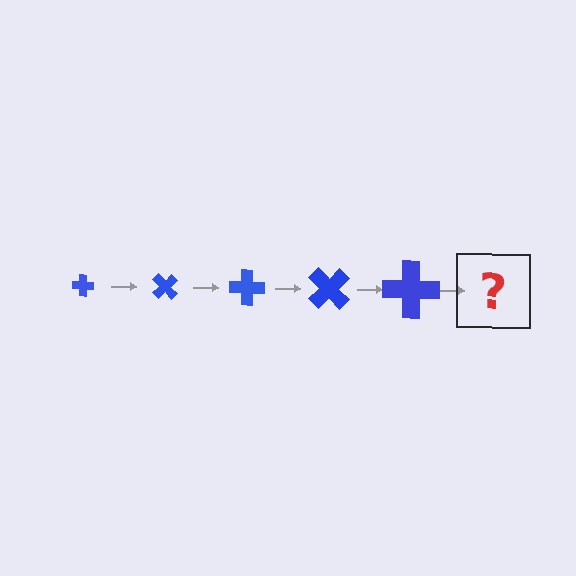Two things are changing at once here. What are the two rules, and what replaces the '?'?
The two rules are that the cross grows larger each step and it rotates 45 degrees each step. The '?' should be a cross, larger than the previous one and rotated 225 degrees from the start.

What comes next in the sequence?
The next element should be a cross, larger than the previous one and rotated 225 degrees from the start.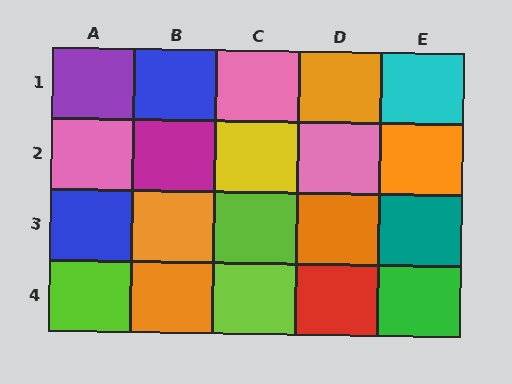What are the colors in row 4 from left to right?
Lime, orange, lime, red, green.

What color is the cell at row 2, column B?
Magenta.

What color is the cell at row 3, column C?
Lime.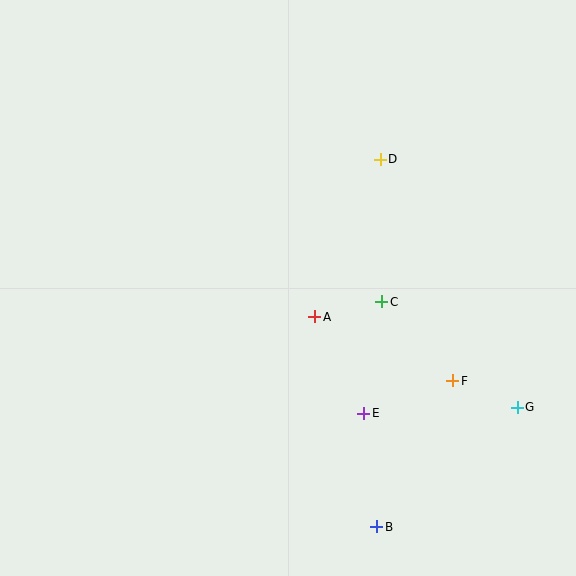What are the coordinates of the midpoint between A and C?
The midpoint between A and C is at (348, 309).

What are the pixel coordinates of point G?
Point G is at (517, 407).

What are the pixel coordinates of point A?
Point A is at (315, 317).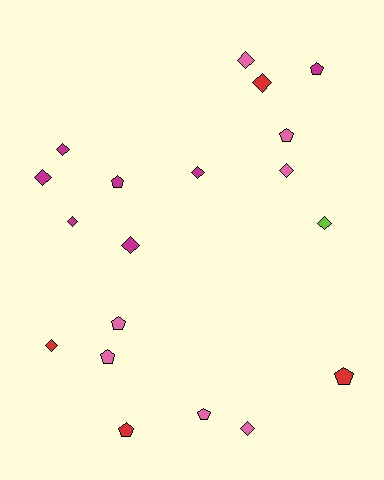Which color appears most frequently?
Pink, with 7 objects.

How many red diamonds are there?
There are 2 red diamonds.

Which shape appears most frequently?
Diamond, with 11 objects.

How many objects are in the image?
There are 19 objects.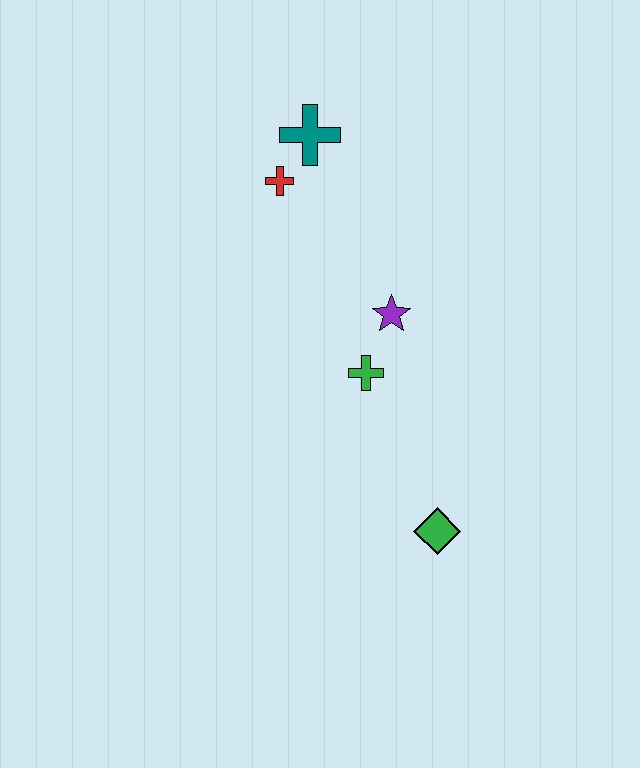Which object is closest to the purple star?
The green cross is closest to the purple star.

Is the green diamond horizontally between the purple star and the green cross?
No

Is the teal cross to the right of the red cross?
Yes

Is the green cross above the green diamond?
Yes